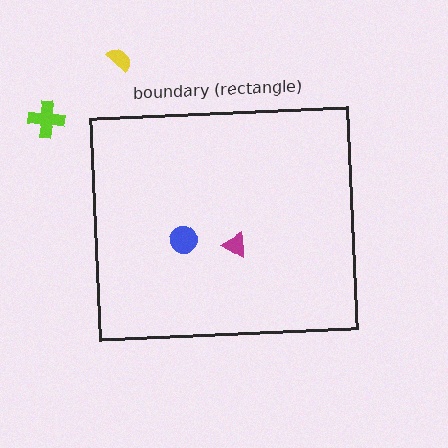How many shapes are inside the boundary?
2 inside, 2 outside.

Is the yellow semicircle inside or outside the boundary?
Outside.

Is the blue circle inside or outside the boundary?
Inside.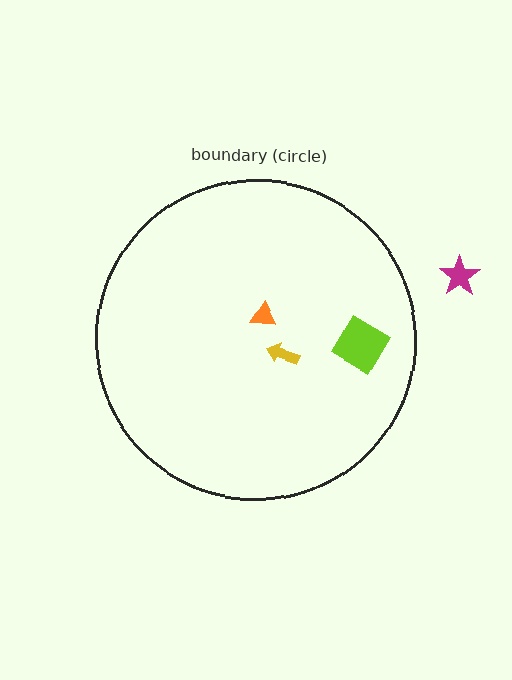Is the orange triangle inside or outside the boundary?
Inside.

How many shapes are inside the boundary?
3 inside, 1 outside.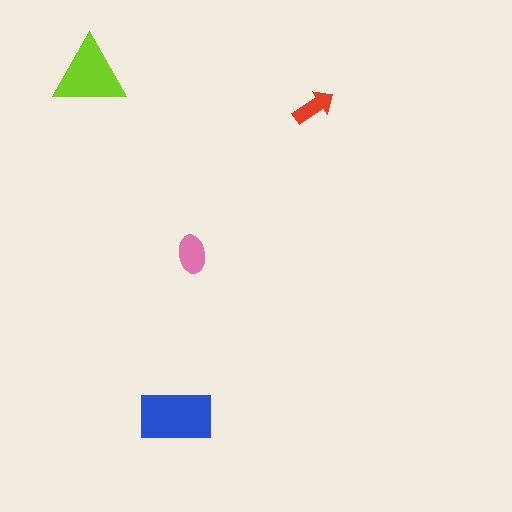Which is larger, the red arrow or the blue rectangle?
The blue rectangle.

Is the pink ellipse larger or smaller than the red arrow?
Larger.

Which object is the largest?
The blue rectangle.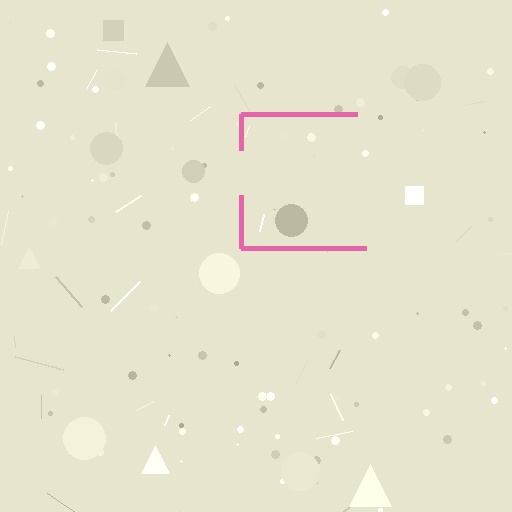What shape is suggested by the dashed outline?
The dashed outline suggests a square.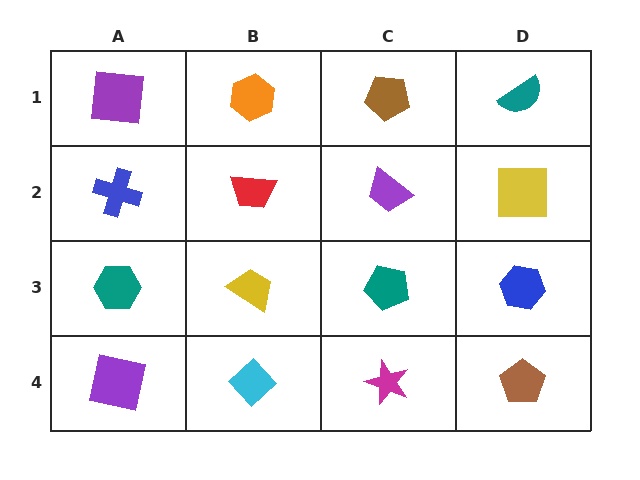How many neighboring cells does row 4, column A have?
2.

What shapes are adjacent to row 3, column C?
A purple trapezoid (row 2, column C), a magenta star (row 4, column C), a yellow trapezoid (row 3, column B), a blue hexagon (row 3, column D).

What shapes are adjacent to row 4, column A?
A teal hexagon (row 3, column A), a cyan diamond (row 4, column B).